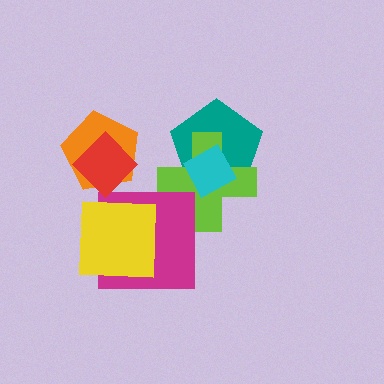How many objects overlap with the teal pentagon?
2 objects overlap with the teal pentagon.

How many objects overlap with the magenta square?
2 objects overlap with the magenta square.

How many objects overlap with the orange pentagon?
1 object overlaps with the orange pentagon.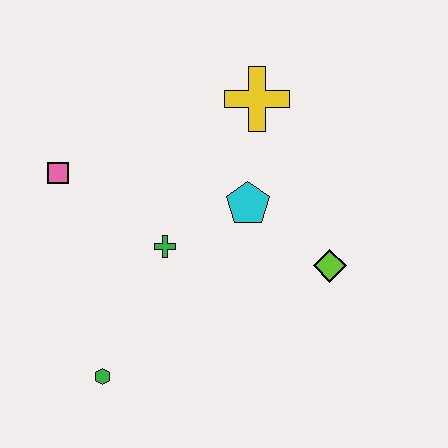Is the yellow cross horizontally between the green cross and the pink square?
No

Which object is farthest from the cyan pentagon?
The green hexagon is farthest from the cyan pentagon.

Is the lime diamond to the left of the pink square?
No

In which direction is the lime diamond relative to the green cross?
The lime diamond is to the right of the green cross.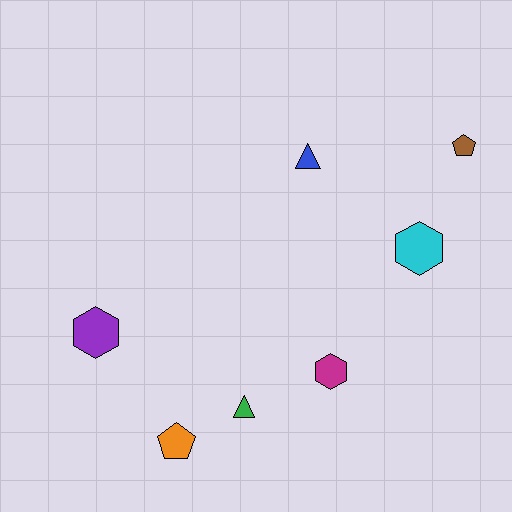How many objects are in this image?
There are 7 objects.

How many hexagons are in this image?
There are 3 hexagons.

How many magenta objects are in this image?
There is 1 magenta object.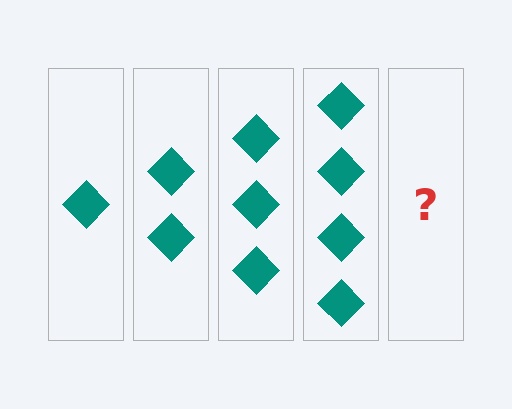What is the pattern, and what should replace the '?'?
The pattern is that each step adds one more diamond. The '?' should be 5 diamonds.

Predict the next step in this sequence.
The next step is 5 diamonds.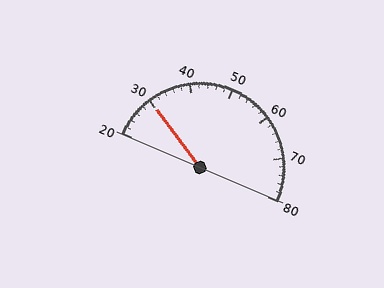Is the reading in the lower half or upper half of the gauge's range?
The reading is in the lower half of the range (20 to 80).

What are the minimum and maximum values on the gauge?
The gauge ranges from 20 to 80.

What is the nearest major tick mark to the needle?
The nearest major tick mark is 30.